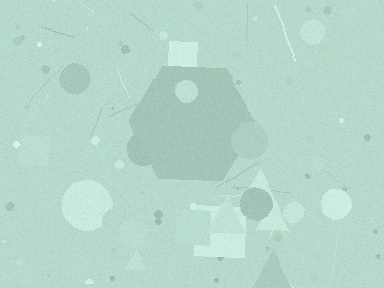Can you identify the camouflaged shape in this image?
The camouflaged shape is a hexagon.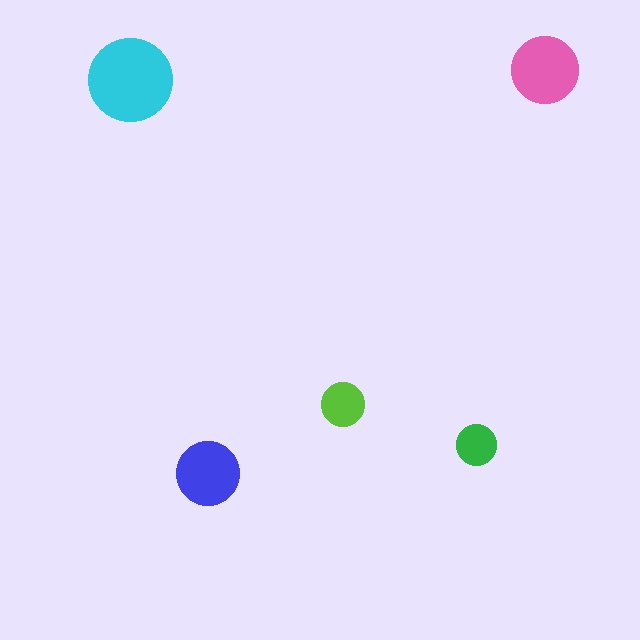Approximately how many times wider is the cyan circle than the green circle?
About 2 times wider.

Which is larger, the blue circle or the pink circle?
The pink one.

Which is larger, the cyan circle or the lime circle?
The cyan one.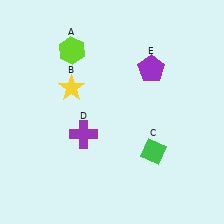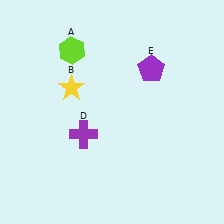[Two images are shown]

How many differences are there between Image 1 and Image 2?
There is 1 difference between the two images.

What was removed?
The green diamond (C) was removed in Image 2.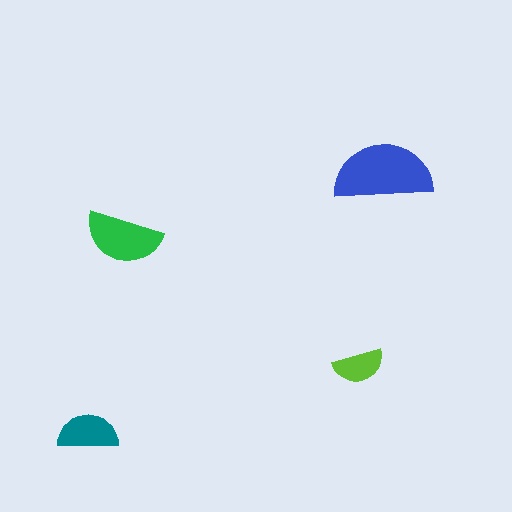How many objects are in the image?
There are 4 objects in the image.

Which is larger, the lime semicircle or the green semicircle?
The green one.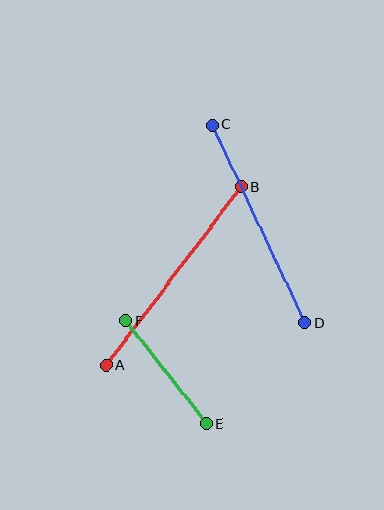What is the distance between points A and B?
The distance is approximately 223 pixels.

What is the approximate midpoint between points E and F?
The midpoint is at approximately (166, 372) pixels.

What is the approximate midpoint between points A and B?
The midpoint is at approximately (174, 276) pixels.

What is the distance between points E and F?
The distance is approximately 130 pixels.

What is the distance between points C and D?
The distance is approximately 219 pixels.